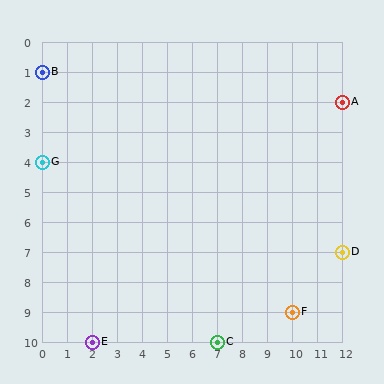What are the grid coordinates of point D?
Point D is at grid coordinates (12, 7).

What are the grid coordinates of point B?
Point B is at grid coordinates (0, 1).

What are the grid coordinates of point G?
Point G is at grid coordinates (0, 4).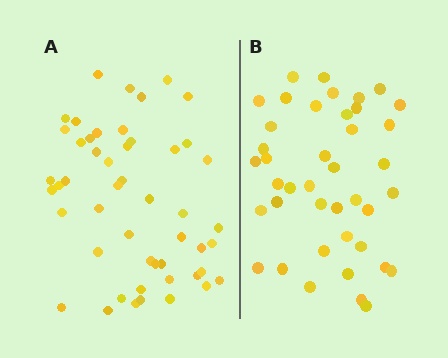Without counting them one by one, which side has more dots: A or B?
Region A (the left region) has more dots.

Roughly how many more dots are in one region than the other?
Region A has roughly 8 or so more dots than region B.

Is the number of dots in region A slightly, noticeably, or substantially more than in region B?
Region A has only slightly more — the two regions are fairly close. The ratio is roughly 1.2 to 1.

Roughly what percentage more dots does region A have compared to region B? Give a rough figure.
About 20% more.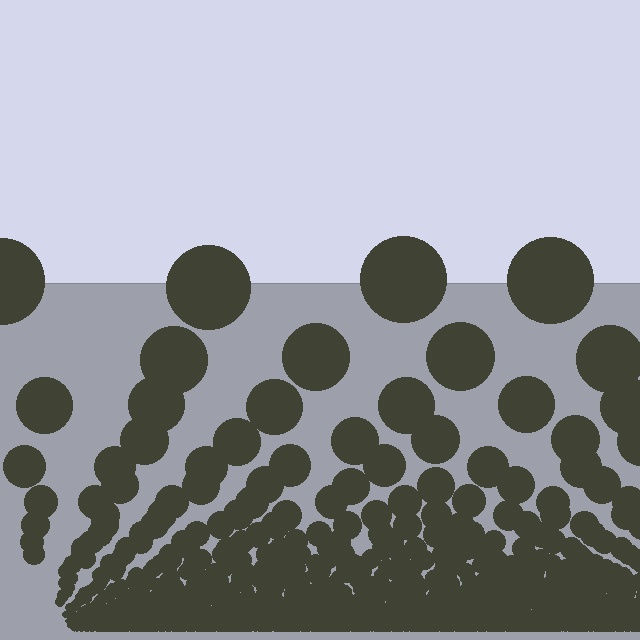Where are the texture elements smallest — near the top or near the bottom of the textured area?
Near the bottom.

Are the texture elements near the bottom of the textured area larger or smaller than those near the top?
Smaller. The gradient is inverted — elements near the bottom are smaller and denser.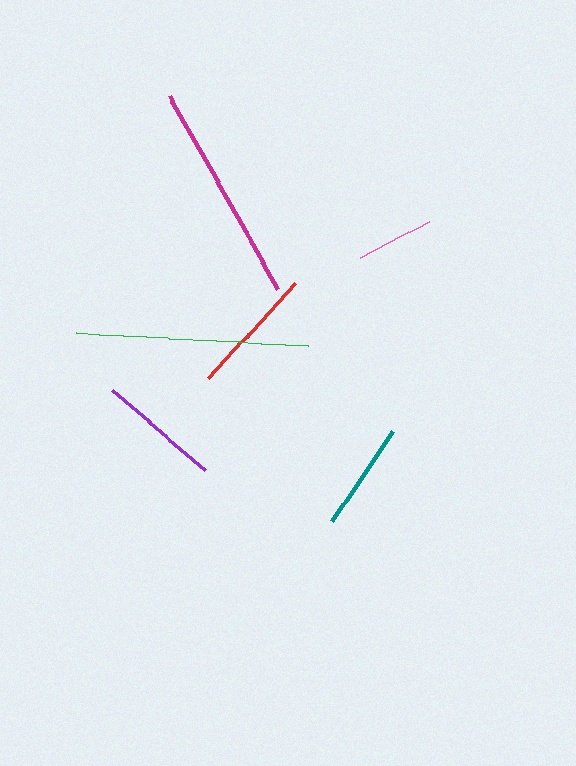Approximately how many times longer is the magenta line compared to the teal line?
The magenta line is approximately 2.1 times the length of the teal line.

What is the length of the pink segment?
The pink segment is approximately 78 pixels long.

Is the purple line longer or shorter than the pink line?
The purple line is longer than the pink line.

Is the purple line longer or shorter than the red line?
The red line is longer than the purple line.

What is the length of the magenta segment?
The magenta segment is approximately 222 pixels long.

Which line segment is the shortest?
The pink line is the shortest at approximately 78 pixels.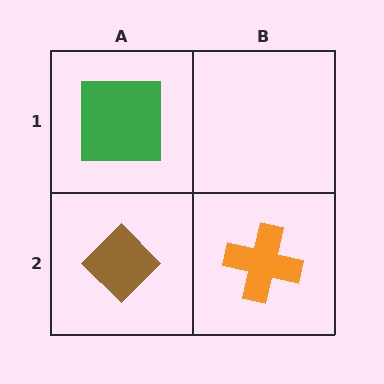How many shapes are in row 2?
2 shapes.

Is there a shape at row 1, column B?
No, that cell is empty.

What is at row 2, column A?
A brown diamond.